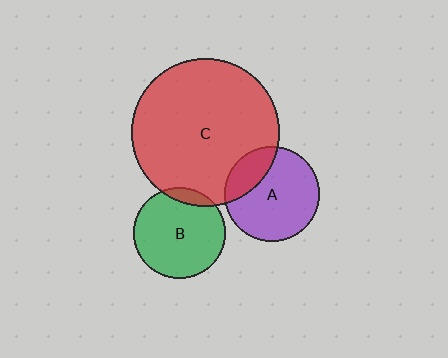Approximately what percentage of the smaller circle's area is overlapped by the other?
Approximately 10%.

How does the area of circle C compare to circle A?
Approximately 2.4 times.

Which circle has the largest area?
Circle C (red).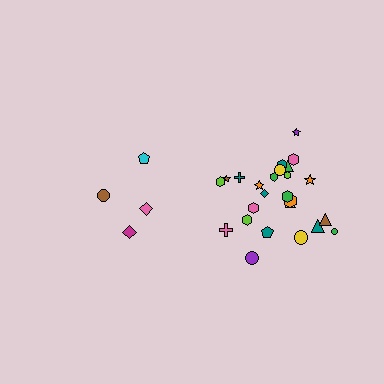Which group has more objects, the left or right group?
The right group.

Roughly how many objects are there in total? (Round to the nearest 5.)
Roughly 30 objects in total.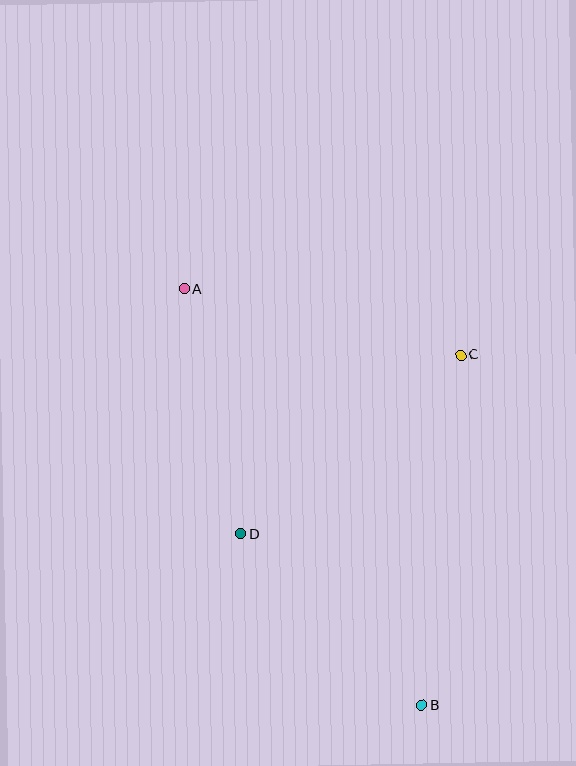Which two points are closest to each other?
Points B and D are closest to each other.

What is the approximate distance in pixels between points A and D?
The distance between A and D is approximately 251 pixels.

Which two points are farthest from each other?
Points A and B are farthest from each other.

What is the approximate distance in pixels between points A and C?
The distance between A and C is approximately 284 pixels.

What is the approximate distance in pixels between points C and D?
The distance between C and D is approximately 283 pixels.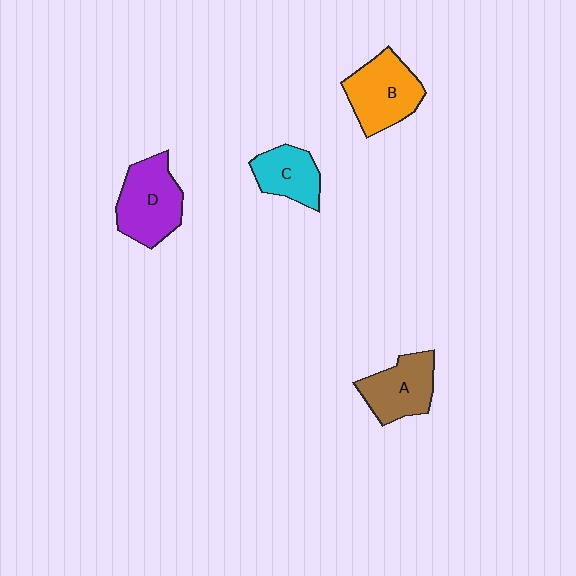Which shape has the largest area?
Shape D (purple).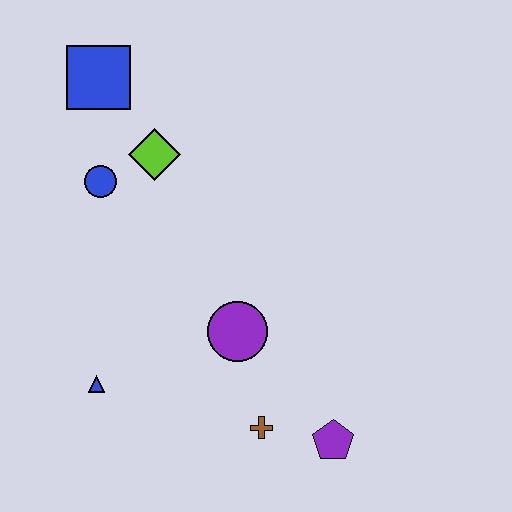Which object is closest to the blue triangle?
The purple circle is closest to the blue triangle.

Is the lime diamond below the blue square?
Yes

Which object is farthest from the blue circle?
The purple pentagon is farthest from the blue circle.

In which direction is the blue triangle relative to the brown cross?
The blue triangle is to the left of the brown cross.